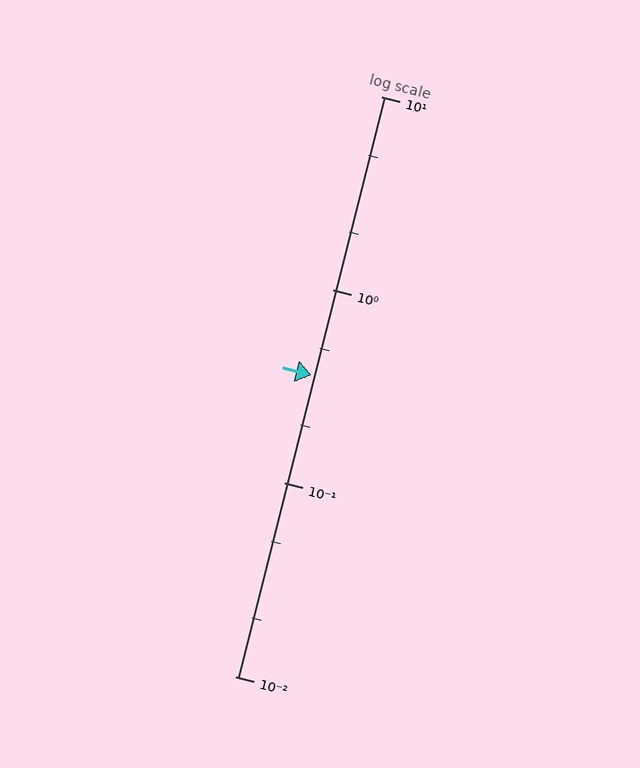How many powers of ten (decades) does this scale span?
The scale spans 3 decades, from 0.01 to 10.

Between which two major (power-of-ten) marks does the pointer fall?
The pointer is between 0.1 and 1.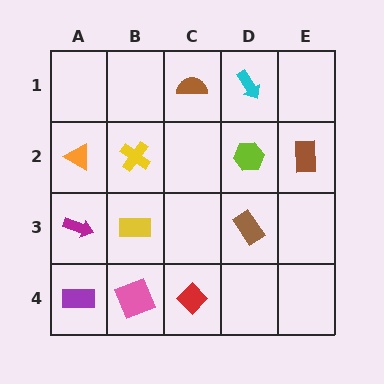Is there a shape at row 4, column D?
No, that cell is empty.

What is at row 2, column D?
A lime hexagon.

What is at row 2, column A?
An orange triangle.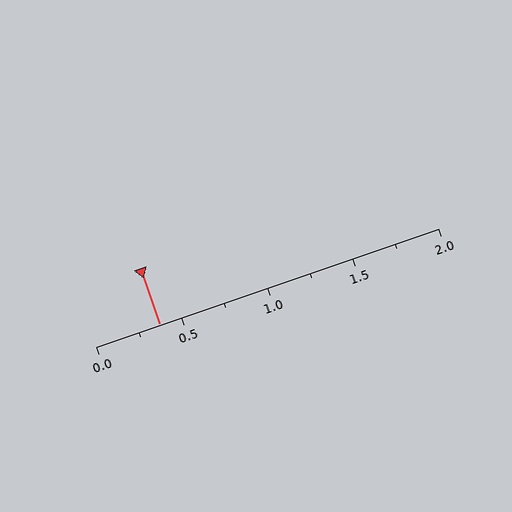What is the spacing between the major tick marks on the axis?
The major ticks are spaced 0.5 apart.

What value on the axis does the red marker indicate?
The marker indicates approximately 0.38.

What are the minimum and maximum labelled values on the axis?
The axis runs from 0.0 to 2.0.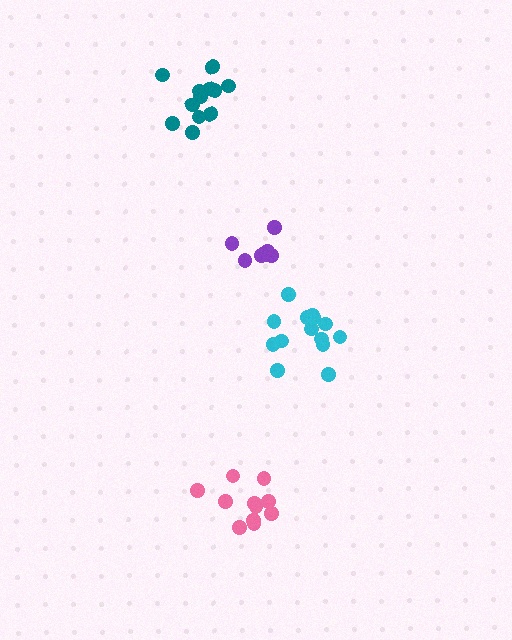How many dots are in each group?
Group 1: 8 dots, Group 2: 11 dots, Group 3: 12 dots, Group 4: 14 dots (45 total).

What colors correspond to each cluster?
The clusters are colored: purple, pink, teal, cyan.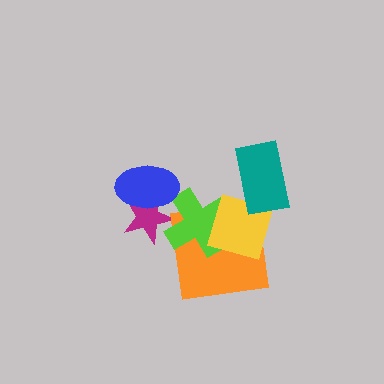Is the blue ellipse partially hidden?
No, no other shape covers it.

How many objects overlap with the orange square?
2 objects overlap with the orange square.